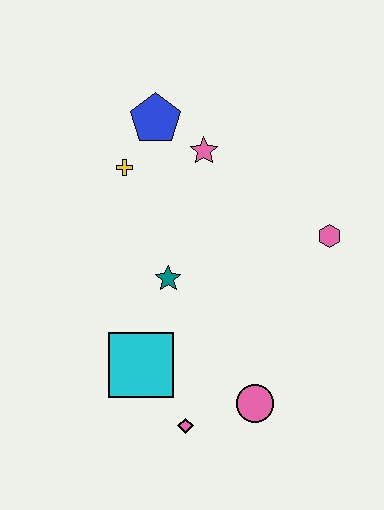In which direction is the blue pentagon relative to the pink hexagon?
The blue pentagon is to the left of the pink hexagon.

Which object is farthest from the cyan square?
The blue pentagon is farthest from the cyan square.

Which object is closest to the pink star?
The blue pentagon is closest to the pink star.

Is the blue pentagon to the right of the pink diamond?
No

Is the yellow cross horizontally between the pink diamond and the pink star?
No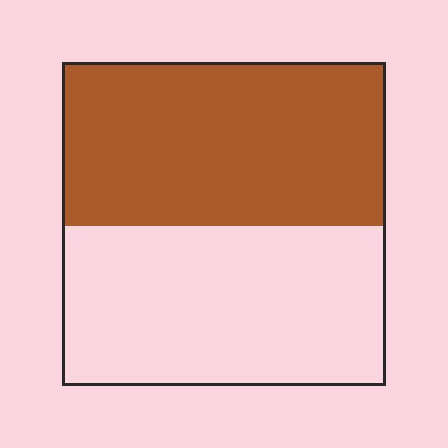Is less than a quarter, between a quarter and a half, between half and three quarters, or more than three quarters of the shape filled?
Between half and three quarters.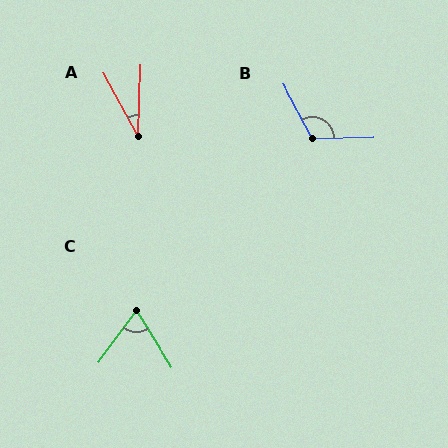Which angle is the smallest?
A, at approximately 31 degrees.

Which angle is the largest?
B, at approximately 117 degrees.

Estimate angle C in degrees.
Approximately 68 degrees.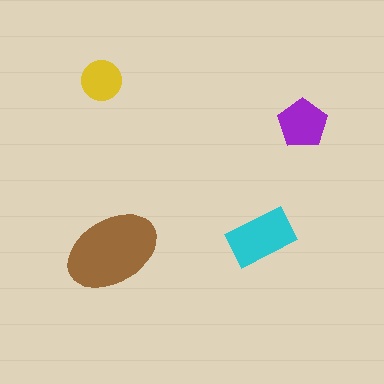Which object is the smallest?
The yellow circle.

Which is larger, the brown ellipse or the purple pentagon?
The brown ellipse.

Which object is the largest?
The brown ellipse.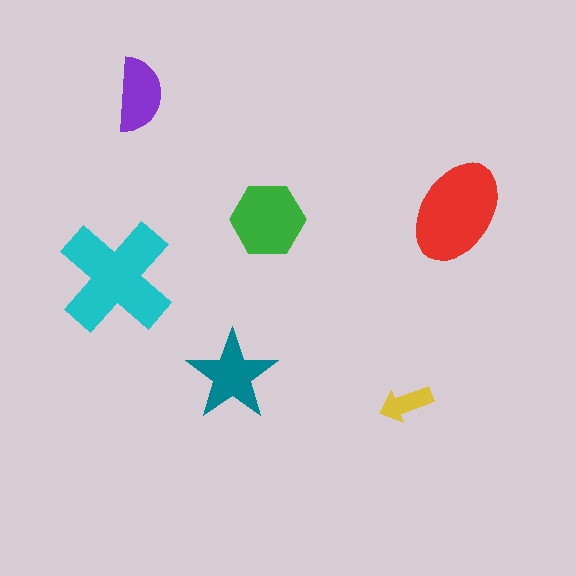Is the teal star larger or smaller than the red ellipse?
Smaller.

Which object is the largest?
The cyan cross.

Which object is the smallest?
The yellow arrow.